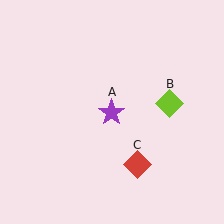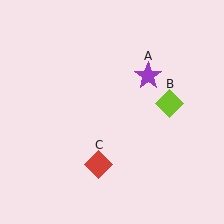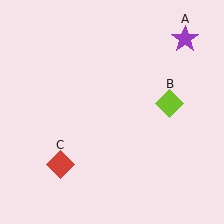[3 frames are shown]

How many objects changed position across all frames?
2 objects changed position: purple star (object A), red diamond (object C).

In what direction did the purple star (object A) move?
The purple star (object A) moved up and to the right.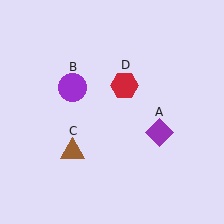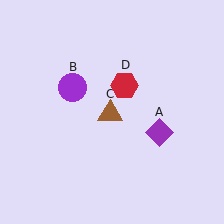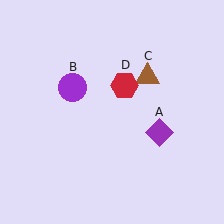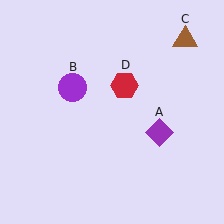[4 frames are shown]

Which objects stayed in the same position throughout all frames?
Purple diamond (object A) and purple circle (object B) and red hexagon (object D) remained stationary.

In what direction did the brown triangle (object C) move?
The brown triangle (object C) moved up and to the right.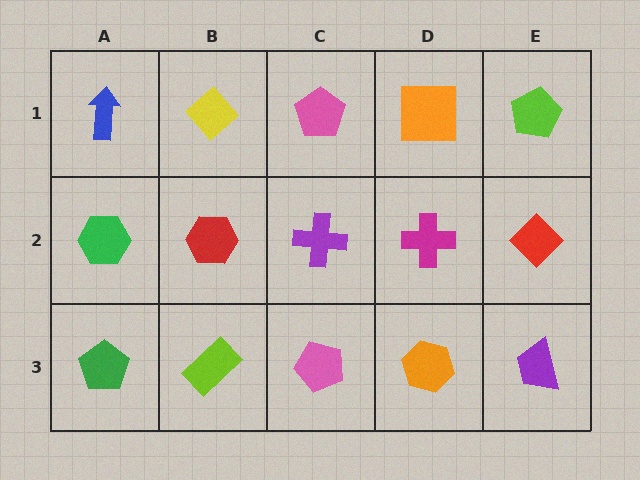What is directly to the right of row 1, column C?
An orange square.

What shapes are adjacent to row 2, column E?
A lime pentagon (row 1, column E), a purple trapezoid (row 3, column E), a magenta cross (row 2, column D).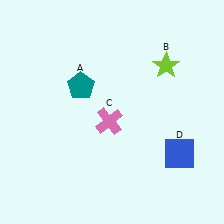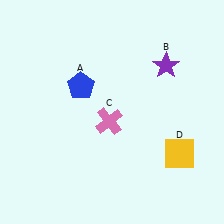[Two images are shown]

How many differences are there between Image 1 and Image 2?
There are 3 differences between the two images.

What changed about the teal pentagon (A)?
In Image 1, A is teal. In Image 2, it changed to blue.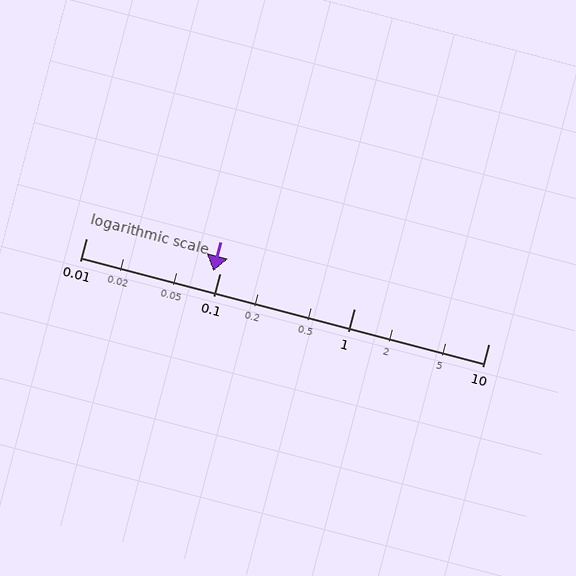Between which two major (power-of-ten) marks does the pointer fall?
The pointer is between 0.01 and 0.1.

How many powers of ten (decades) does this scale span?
The scale spans 3 decades, from 0.01 to 10.